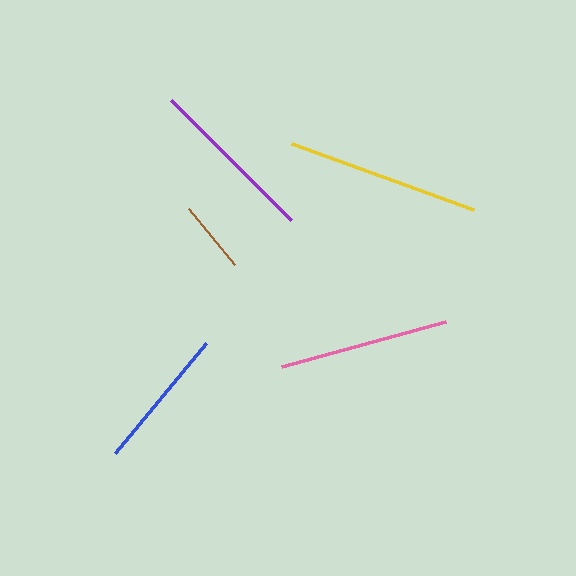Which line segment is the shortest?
The brown line is the shortest at approximately 72 pixels.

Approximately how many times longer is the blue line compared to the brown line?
The blue line is approximately 2.0 times the length of the brown line.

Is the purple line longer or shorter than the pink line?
The pink line is longer than the purple line.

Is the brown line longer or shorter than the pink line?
The pink line is longer than the brown line.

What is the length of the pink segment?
The pink segment is approximately 170 pixels long.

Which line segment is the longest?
The yellow line is the longest at approximately 193 pixels.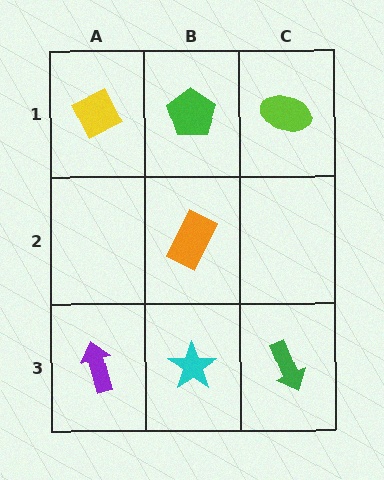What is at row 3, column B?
A cyan star.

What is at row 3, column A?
A purple arrow.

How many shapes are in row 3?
3 shapes.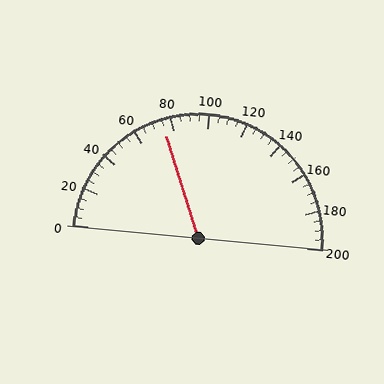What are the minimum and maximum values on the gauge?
The gauge ranges from 0 to 200.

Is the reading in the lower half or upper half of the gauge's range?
The reading is in the lower half of the range (0 to 200).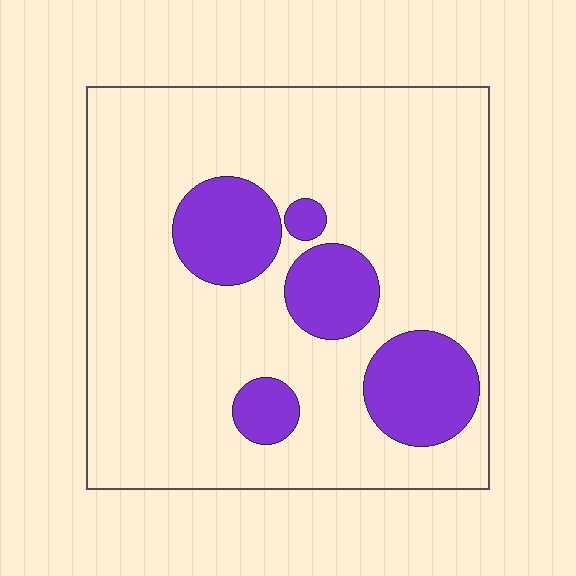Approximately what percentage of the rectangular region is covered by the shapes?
Approximately 20%.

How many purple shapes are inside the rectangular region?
5.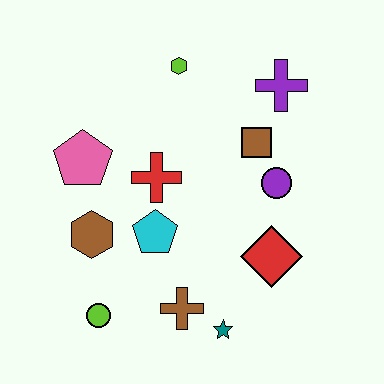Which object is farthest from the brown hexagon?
The purple cross is farthest from the brown hexagon.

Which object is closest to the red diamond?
The purple circle is closest to the red diamond.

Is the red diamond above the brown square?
No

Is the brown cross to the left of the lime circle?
No